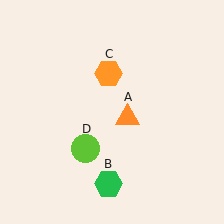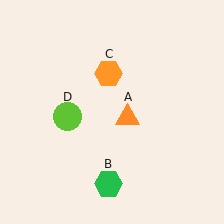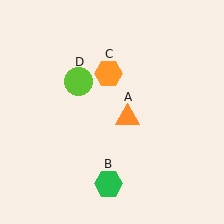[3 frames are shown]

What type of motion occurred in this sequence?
The lime circle (object D) rotated clockwise around the center of the scene.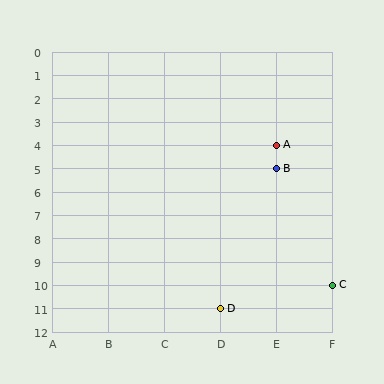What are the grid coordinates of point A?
Point A is at grid coordinates (E, 4).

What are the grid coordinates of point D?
Point D is at grid coordinates (D, 11).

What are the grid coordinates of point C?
Point C is at grid coordinates (F, 10).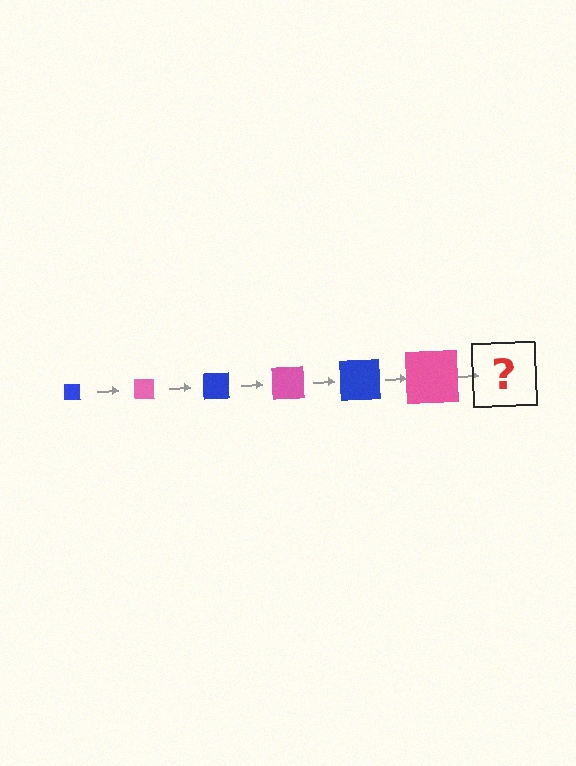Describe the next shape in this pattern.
It should be a blue square, larger than the previous one.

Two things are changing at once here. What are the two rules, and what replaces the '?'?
The two rules are that the square grows larger each step and the color cycles through blue and pink. The '?' should be a blue square, larger than the previous one.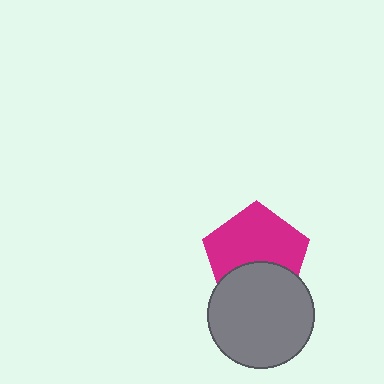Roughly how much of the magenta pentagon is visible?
About half of it is visible (roughly 64%).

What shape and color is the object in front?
The object in front is a gray circle.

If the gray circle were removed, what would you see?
You would see the complete magenta pentagon.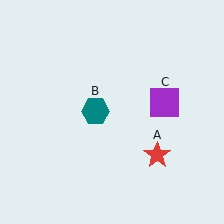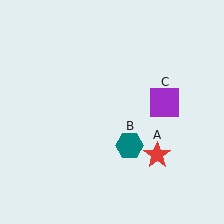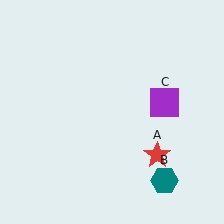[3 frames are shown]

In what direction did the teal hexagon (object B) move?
The teal hexagon (object B) moved down and to the right.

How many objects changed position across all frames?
1 object changed position: teal hexagon (object B).